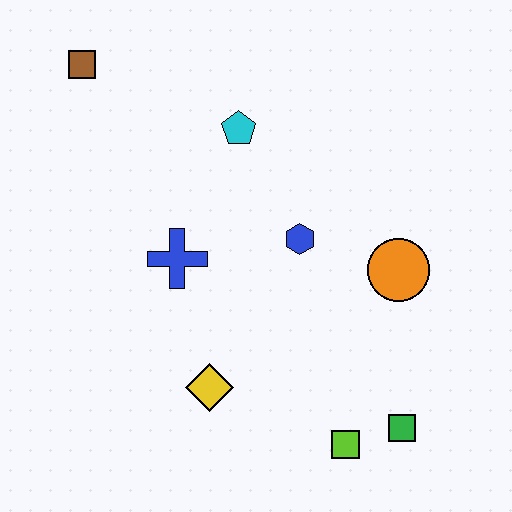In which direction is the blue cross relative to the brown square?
The blue cross is below the brown square.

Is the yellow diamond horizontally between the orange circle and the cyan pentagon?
No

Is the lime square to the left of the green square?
Yes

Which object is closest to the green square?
The lime square is closest to the green square.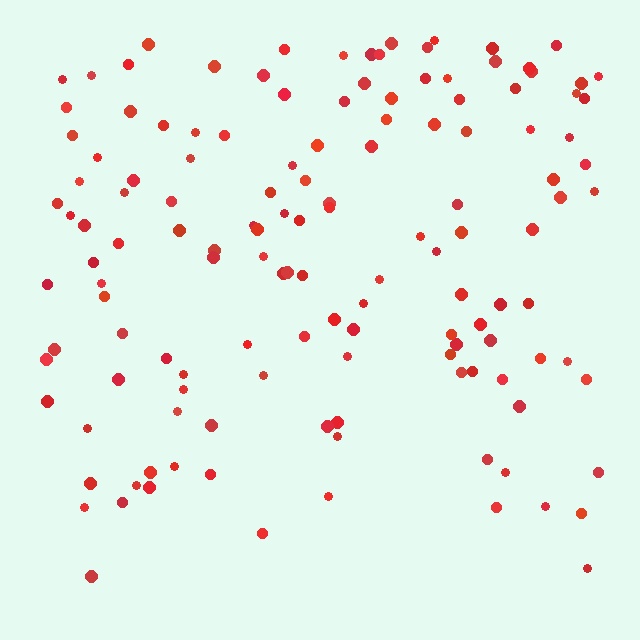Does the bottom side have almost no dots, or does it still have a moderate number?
Still a moderate number, just noticeably fewer than the top.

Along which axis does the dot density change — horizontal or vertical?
Vertical.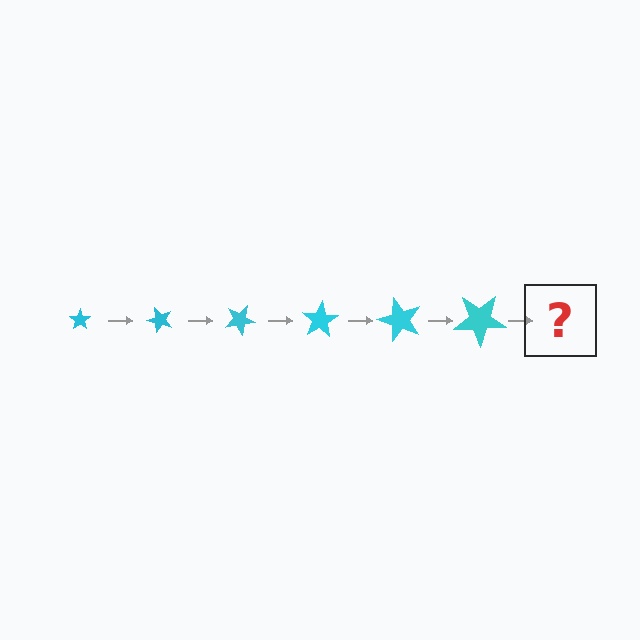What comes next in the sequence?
The next element should be a star, larger than the previous one and rotated 300 degrees from the start.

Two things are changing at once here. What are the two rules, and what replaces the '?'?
The two rules are that the star grows larger each step and it rotates 50 degrees each step. The '?' should be a star, larger than the previous one and rotated 300 degrees from the start.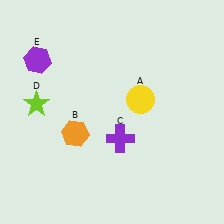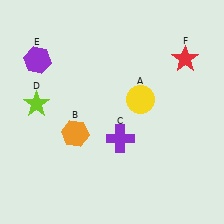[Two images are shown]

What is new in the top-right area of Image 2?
A red star (F) was added in the top-right area of Image 2.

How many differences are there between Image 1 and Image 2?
There is 1 difference between the two images.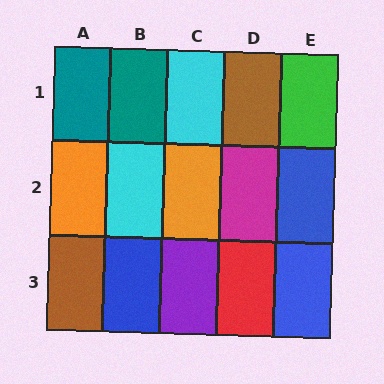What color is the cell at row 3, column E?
Blue.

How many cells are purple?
1 cell is purple.